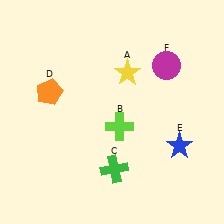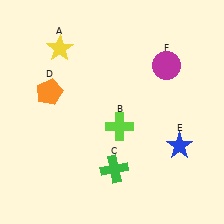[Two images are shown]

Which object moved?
The yellow star (A) moved left.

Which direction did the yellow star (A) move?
The yellow star (A) moved left.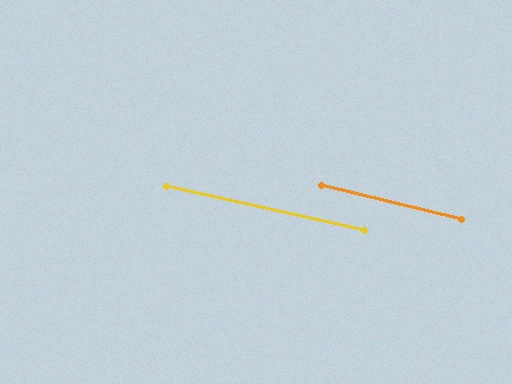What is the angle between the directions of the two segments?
Approximately 1 degree.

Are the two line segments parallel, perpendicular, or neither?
Parallel — their directions differ by only 1.2°.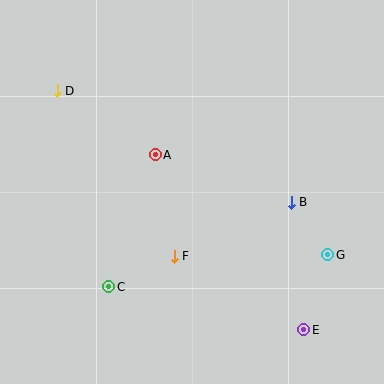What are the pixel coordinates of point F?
Point F is at (174, 256).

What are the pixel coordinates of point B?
Point B is at (291, 202).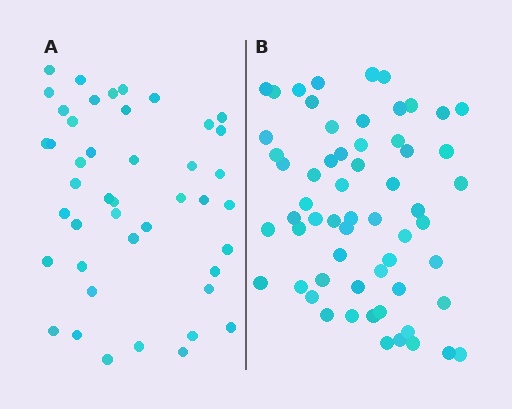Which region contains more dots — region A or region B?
Region B (the right region) has more dots.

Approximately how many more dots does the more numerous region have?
Region B has approximately 15 more dots than region A.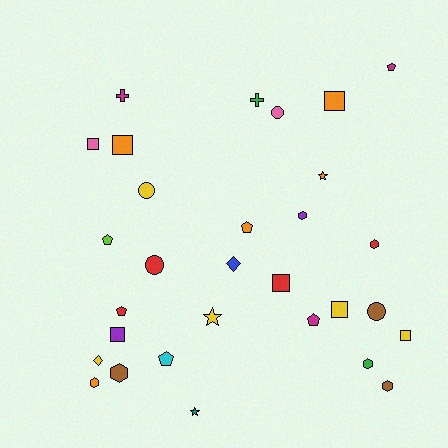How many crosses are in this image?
There are 2 crosses.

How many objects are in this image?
There are 30 objects.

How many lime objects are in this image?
There is 1 lime object.